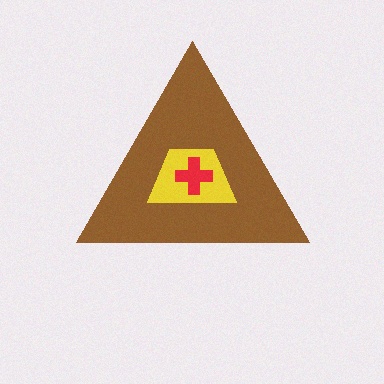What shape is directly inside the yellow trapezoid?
The red cross.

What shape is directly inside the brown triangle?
The yellow trapezoid.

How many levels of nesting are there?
3.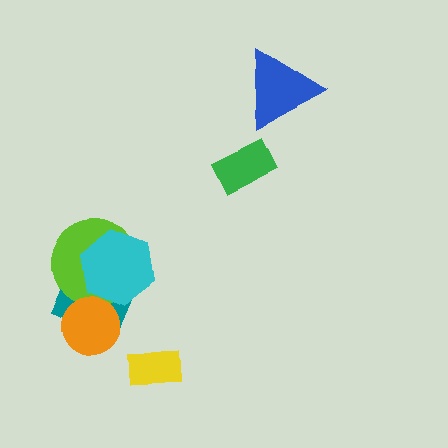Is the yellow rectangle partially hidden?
No, no other shape covers it.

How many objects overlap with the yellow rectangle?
0 objects overlap with the yellow rectangle.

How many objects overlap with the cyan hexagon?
2 objects overlap with the cyan hexagon.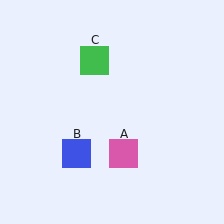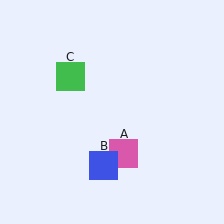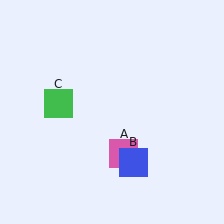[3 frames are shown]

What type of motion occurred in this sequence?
The blue square (object B), green square (object C) rotated counterclockwise around the center of the scene.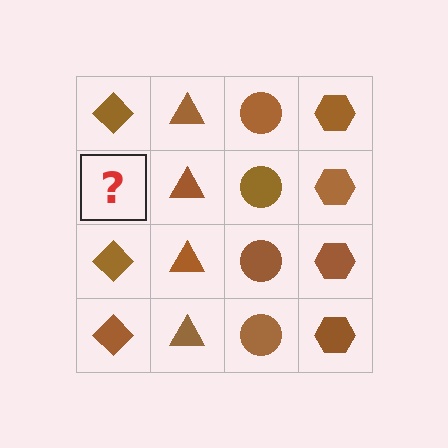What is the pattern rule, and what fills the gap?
The rule is that each column has a consistent shape. The gap should be filled with a brown diamond.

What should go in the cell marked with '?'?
The missing cell should contain a brown diamond.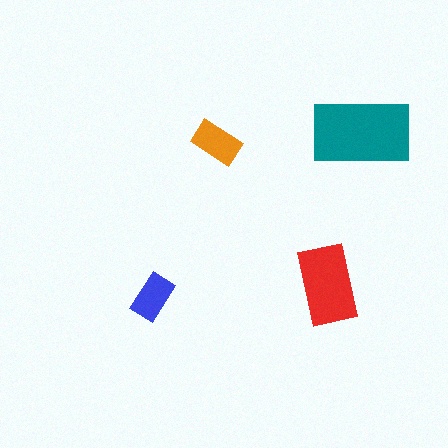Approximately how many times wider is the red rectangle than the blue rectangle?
About 1.5 times wider.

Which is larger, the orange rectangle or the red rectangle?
The red one.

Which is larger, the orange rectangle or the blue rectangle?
The orange one.